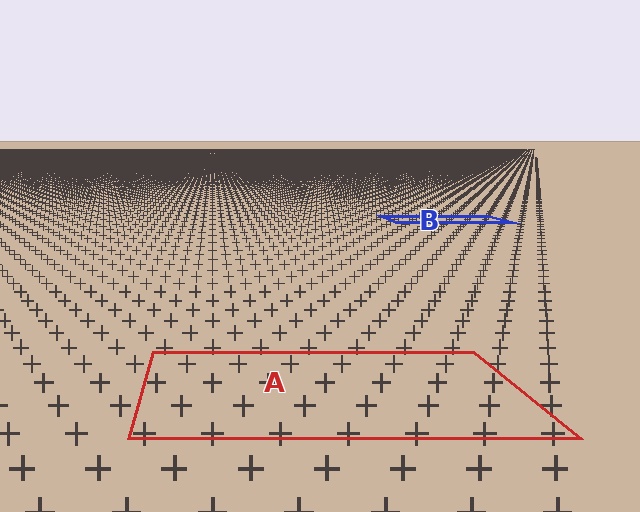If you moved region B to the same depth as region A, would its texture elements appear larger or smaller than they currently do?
They would appear larger. At a closer depth, the same texture elements are projected at a bigger on-screen size.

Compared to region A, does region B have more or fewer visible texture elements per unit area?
Region B has more texture elements per unit area — they are packed more densely because it is farther away.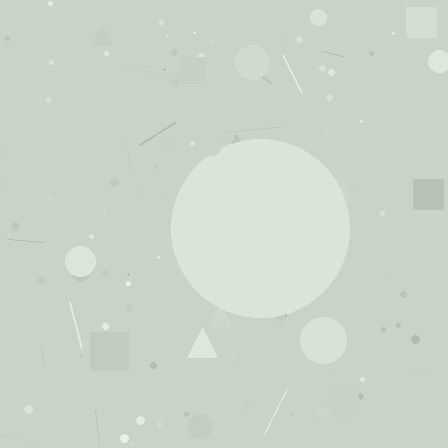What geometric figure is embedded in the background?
A circle is embedded in the background.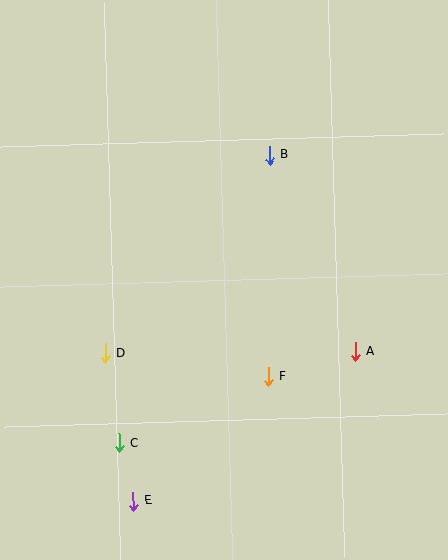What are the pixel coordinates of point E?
Point E is at (133, 501).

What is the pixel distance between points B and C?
The distance between B and C is 325 pixels.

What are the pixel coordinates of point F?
Point F is at (268, 376).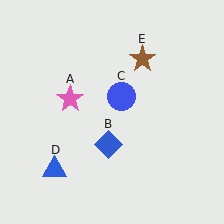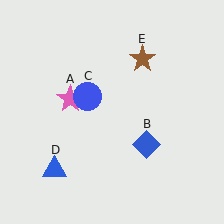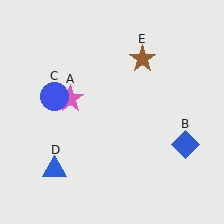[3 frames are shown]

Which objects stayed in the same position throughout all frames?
Pink star (object A) and blue triangle (object D) and brown star (object E) remained stationary.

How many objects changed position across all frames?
2 objects changed position: blue diamond (object B), blue circle (object C).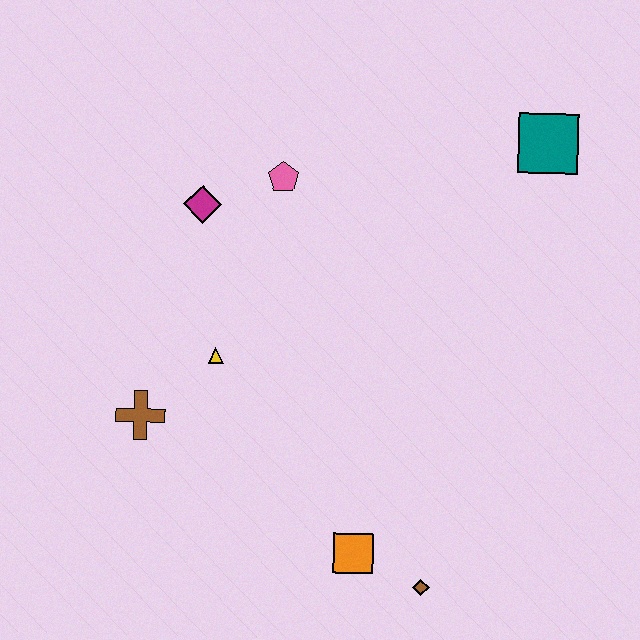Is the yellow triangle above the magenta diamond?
No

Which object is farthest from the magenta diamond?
The brown diamond is farthest from the magenta diamond.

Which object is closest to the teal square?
The pink pentagon is closest to the teal square.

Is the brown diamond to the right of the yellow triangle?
Yes